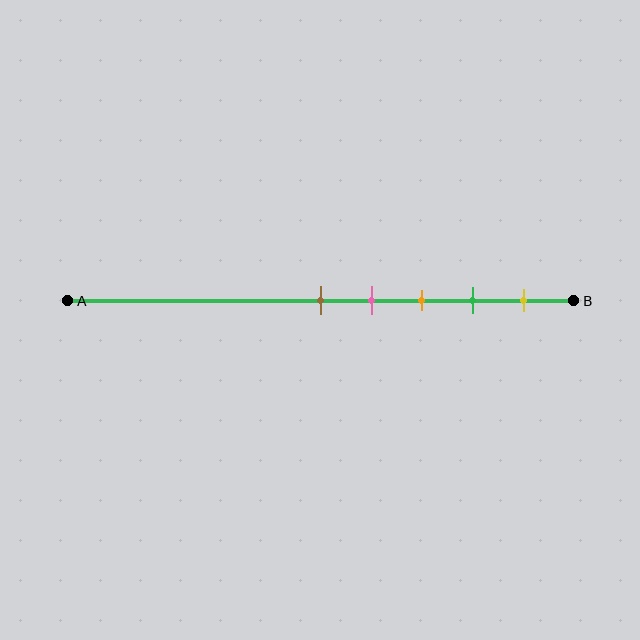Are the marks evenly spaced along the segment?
Yes, the marks are approximately evenly spaced.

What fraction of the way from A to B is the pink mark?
The pink mark is approximately 60% (0.6) of the way from A to B.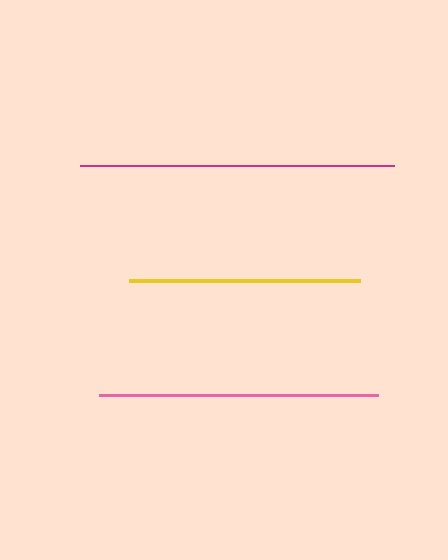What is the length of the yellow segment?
The yellow segment is approximately 231 pixels long.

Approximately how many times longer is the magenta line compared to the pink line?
The magenta line is approximately 1.1 times the length of the pink line.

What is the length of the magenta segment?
The magenta segment is approximately 314 pixels long.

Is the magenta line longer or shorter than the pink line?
The magenta line is longer than the pink line.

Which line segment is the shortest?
The yellow line is the shortest at approximately 231 pixels.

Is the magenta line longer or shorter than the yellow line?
The magenta line is longer than the yellow line.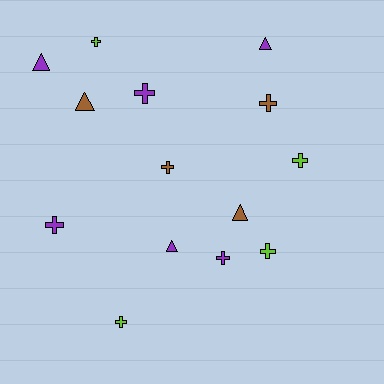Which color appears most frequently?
Purple, with 6 objects.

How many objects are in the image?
There are 14 objects.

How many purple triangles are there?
There are 3 purple triangles.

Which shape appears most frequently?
Cross, with 9 objects.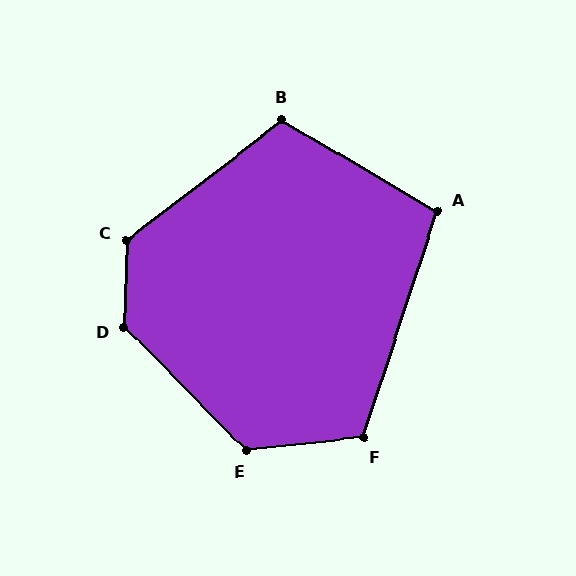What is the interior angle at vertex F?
Approximately 114 degrees (obtuse).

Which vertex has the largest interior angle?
D, at approximately 134 degrees.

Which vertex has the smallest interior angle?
A, at approximately 102 degrees.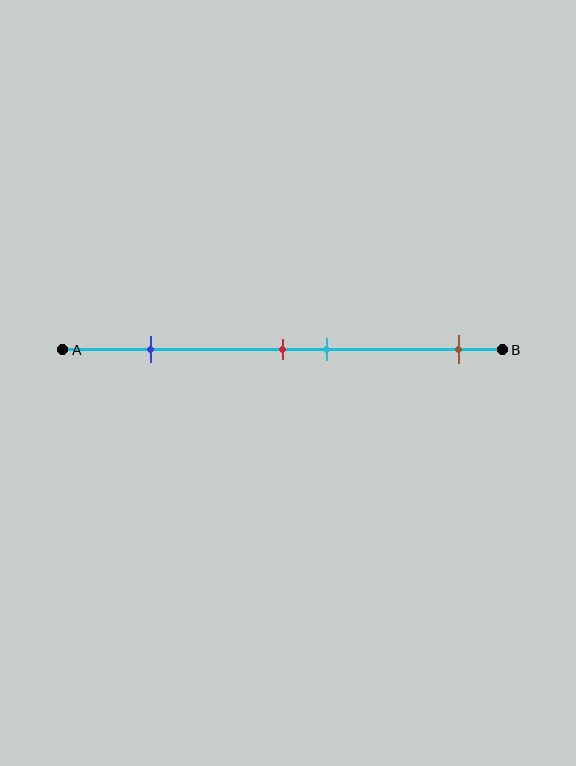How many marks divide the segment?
There are 4 marks dividing the segment.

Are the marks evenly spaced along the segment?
No, the marks are not evenly spaced.